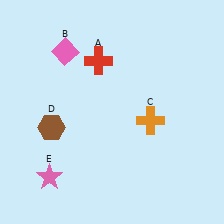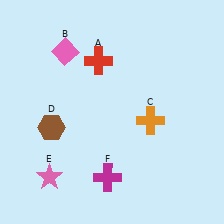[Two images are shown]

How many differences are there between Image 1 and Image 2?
There is 1 difference between the two images.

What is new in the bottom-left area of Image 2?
A magenta cross (F) was added in the bottom-left area of Image 2.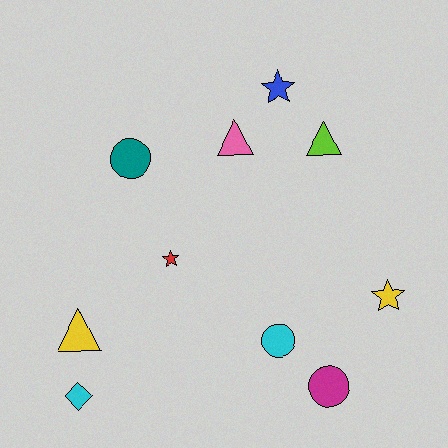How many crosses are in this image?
There are no crosses.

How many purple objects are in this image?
There are no purple objects.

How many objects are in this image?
There are 10 objects.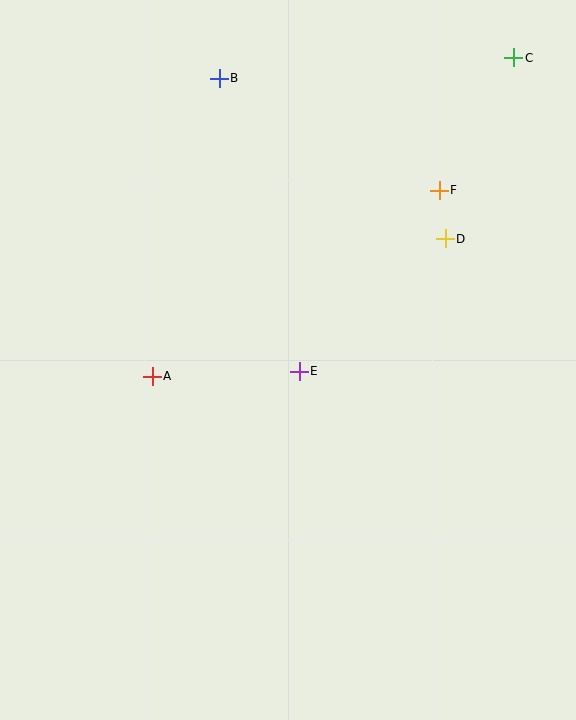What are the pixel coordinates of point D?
Point D is at (445, 239).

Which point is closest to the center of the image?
Point E at (299, 371) is closest to the center.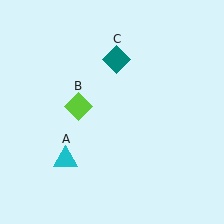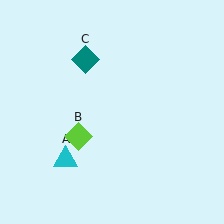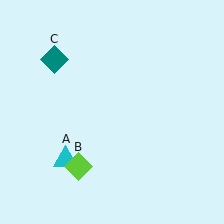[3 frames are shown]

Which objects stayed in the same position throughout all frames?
Cyan triangle (object A) remained stationary.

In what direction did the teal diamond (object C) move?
The teal diamond (object C) moved left.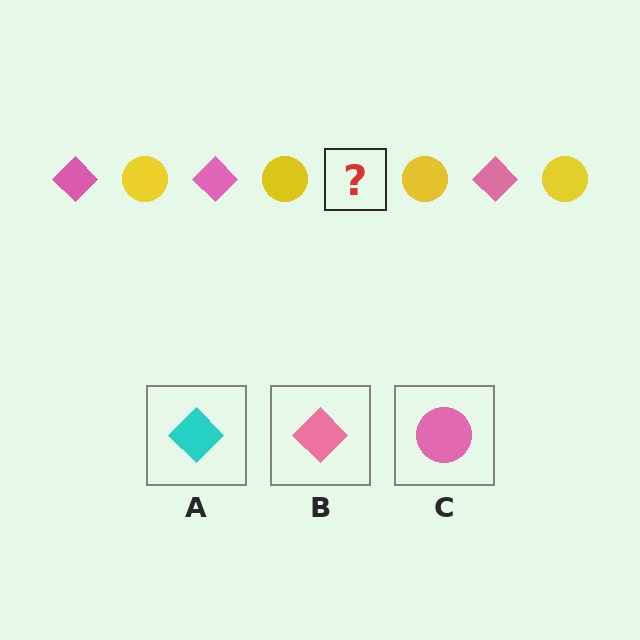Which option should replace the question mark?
Option B.